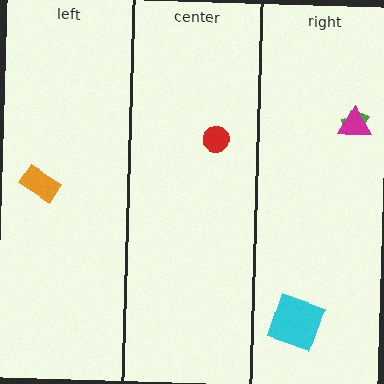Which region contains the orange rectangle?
The left region.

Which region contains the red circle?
The center region.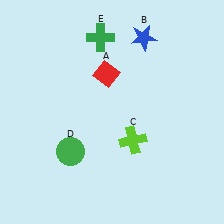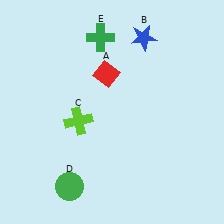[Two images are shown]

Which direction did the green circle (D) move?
The green circle (D) moved down.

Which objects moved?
The objects that moved are: the lime cross (C), the green circle (D).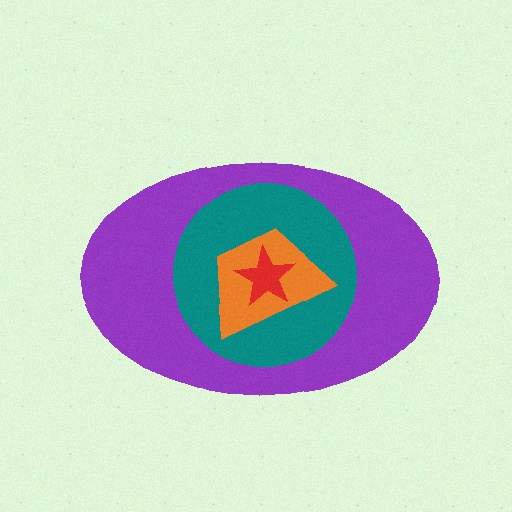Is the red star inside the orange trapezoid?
Yes.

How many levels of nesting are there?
4.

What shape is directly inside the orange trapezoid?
The red star.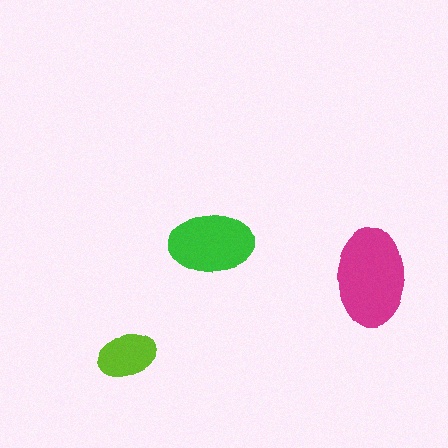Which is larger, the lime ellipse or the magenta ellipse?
The magenta one.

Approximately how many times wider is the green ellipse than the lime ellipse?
About 1.5 times wider.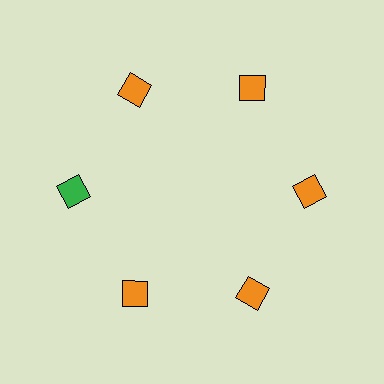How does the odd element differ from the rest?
It has a different color: green instead of orange.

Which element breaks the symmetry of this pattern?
The green diamond at roughly the 9 o'clock position breaks the symmetry. All other shapes are orange diamonds.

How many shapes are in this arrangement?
There are 6 shapes arranged in a ring pattern.